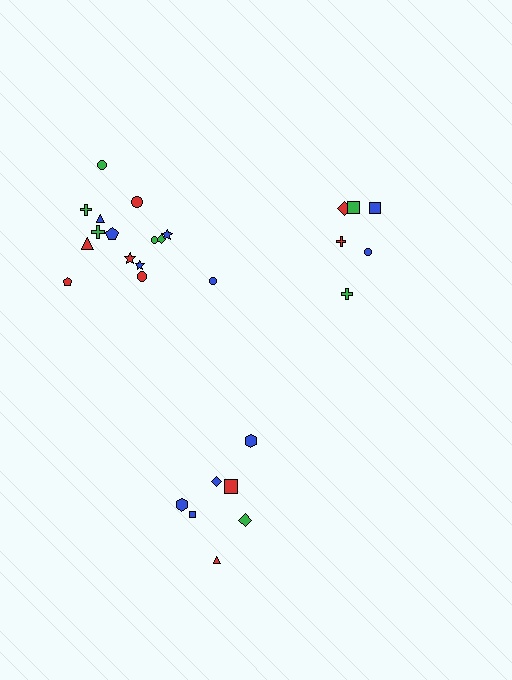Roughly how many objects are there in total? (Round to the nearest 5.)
Roughly 30 objects in total.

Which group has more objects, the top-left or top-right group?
The top-left group.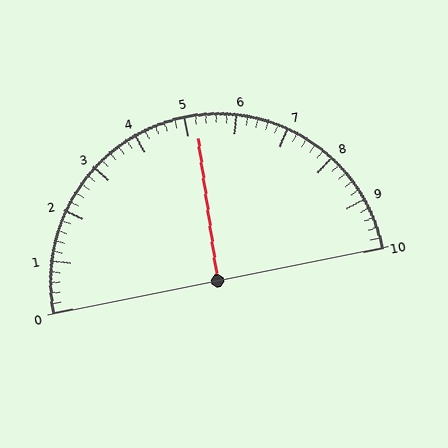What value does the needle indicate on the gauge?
The needle indicates approximately 5.2.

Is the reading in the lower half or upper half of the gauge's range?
The reading is in the upper half of the range (0 to 10).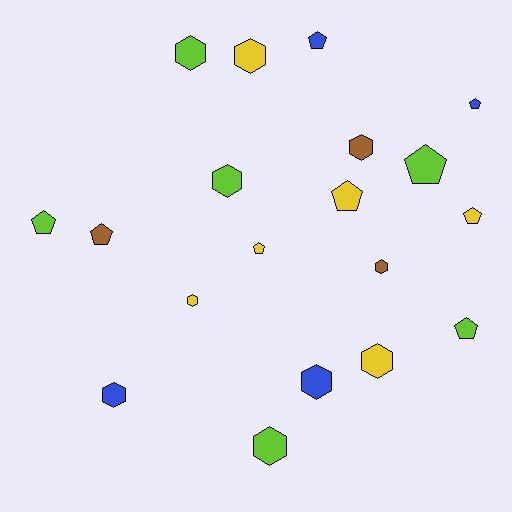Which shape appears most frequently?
Hexagon, with 10 objects.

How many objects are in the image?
There are 19 objects.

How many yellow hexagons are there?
There are 3 yellow hexagons.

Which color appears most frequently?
Yellow, with 6 objects.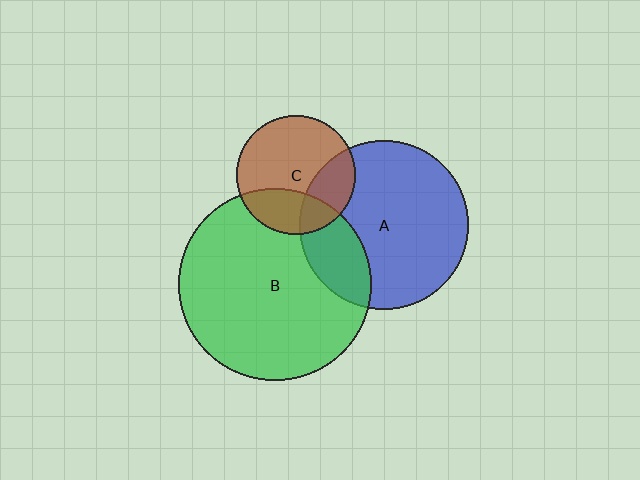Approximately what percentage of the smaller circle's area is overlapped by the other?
Approximately 25%.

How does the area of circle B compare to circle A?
Approximately 1.3 times.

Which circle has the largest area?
Circle B (green).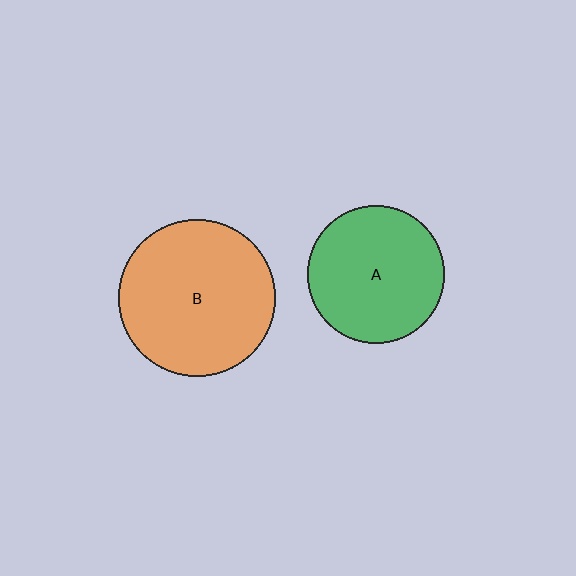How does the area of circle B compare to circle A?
Approximately 1.3 times.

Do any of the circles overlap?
No, none of the circles overlap.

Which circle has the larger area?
Circle B (orange).